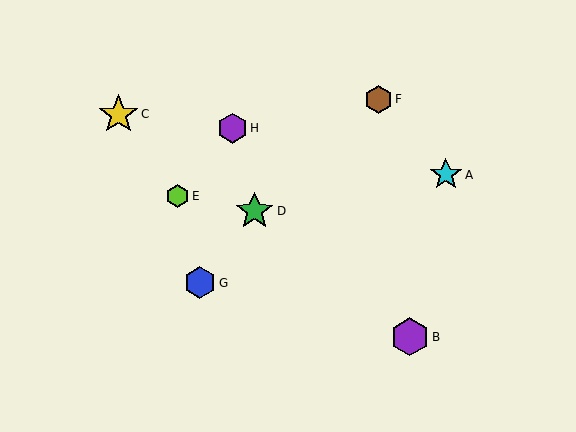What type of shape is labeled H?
Shape H is a purple hexagon.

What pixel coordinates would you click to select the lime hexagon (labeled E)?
Click at (177, 196) to select the lime hexagon E.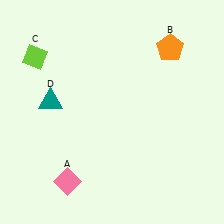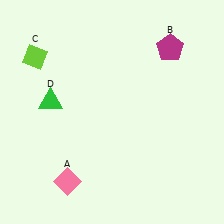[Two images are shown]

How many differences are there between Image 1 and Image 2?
There are 2 differences between the two images.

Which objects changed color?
B changed from orange to magenta. D changed from teal to green.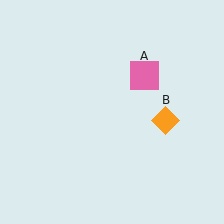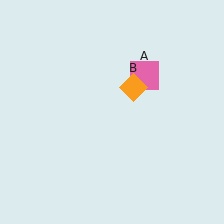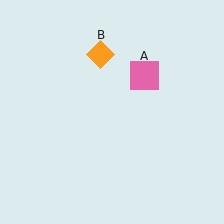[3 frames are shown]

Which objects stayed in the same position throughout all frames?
Pink square (object A) remained stationary.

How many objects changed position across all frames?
1 object changed position: orange diamond (object B).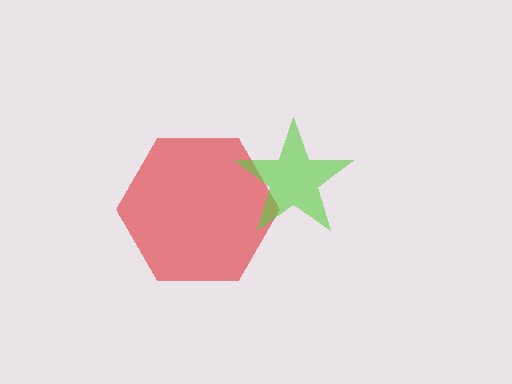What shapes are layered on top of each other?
The layered shapes are: a red hexagon, a lime star.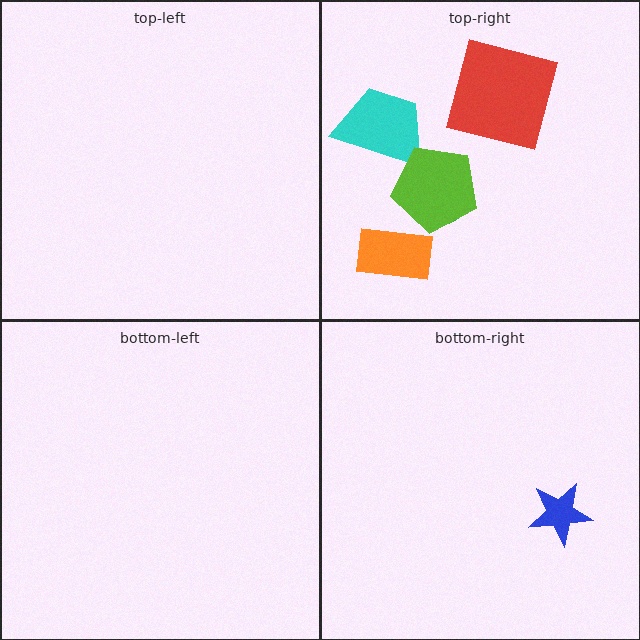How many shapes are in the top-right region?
5.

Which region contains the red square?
The top-right region.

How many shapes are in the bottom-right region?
1.